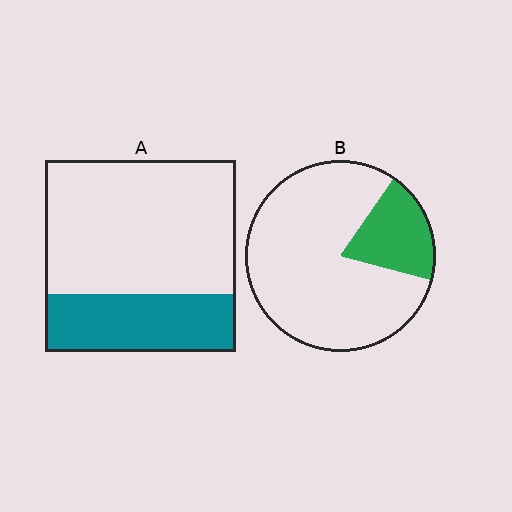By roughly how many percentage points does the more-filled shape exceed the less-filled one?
By roughly 10 percentage points (A over B).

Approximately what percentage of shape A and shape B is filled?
A is approximately 30% and B is approximately 20%.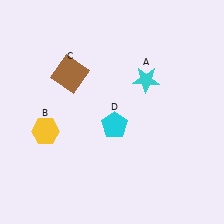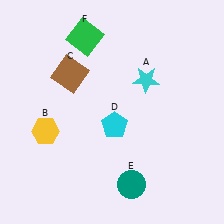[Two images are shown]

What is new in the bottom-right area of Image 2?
A teal circle (E) was added in the bottom-right area of Image 2.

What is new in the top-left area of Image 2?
A green square (F) was added in the top-left area of Image 2.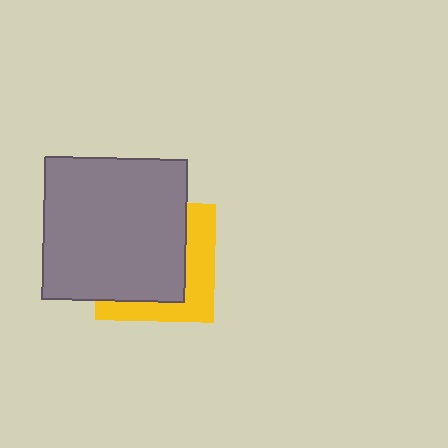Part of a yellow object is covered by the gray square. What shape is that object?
It is a square.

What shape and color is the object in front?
The object in front is a gray square.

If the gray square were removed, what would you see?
You would see the complete yellow square.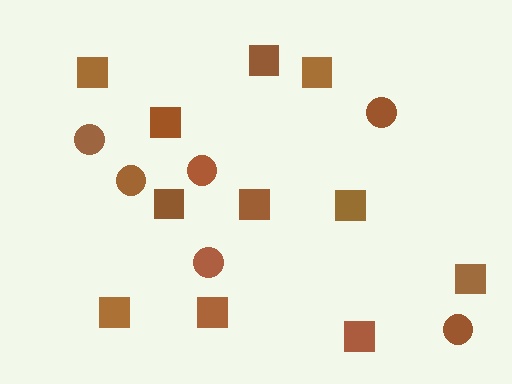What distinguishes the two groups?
There are 2 groups: one group of squares (11) and one group of circles (6).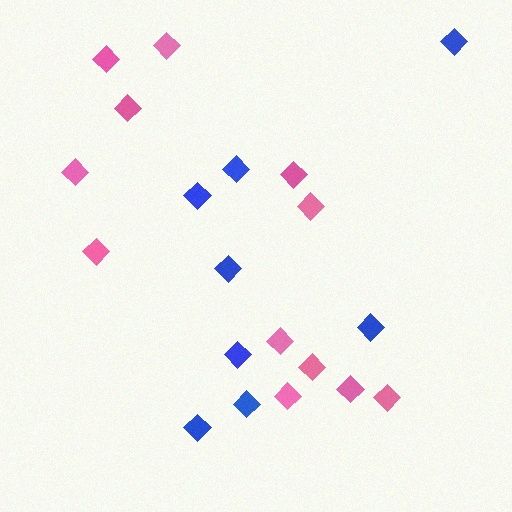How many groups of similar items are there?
There are 2 groups: one group of blue diamonds (8) and one group of pink diamonds (12).